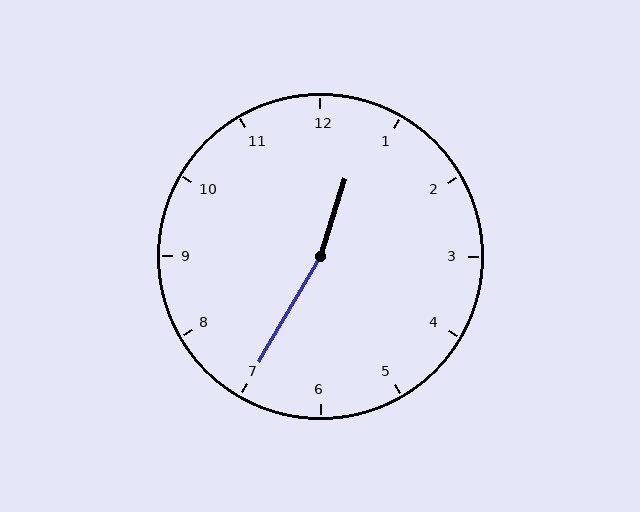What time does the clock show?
12:35.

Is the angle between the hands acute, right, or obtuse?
It is obtuse.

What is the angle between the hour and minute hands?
Approximately 168 degrees.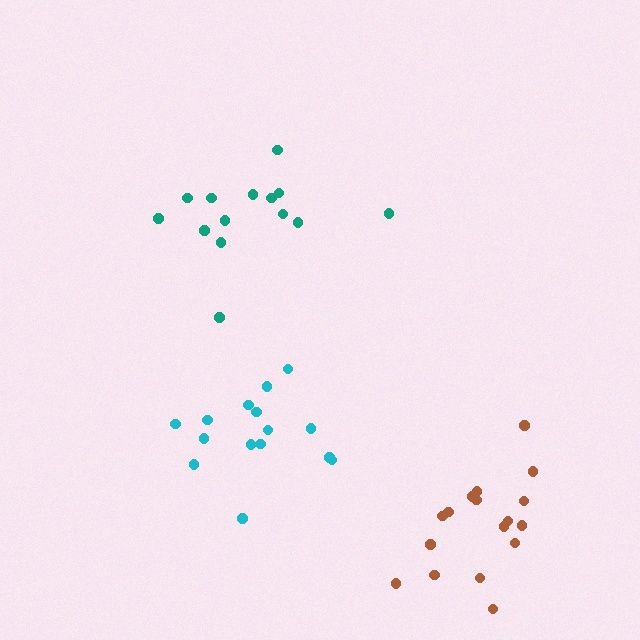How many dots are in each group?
Group 1: 18 dots, Group 2: 14 dots, Group 3: 15 dots (47 total).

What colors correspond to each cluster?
The clusters are colored: brown, teal, cyan.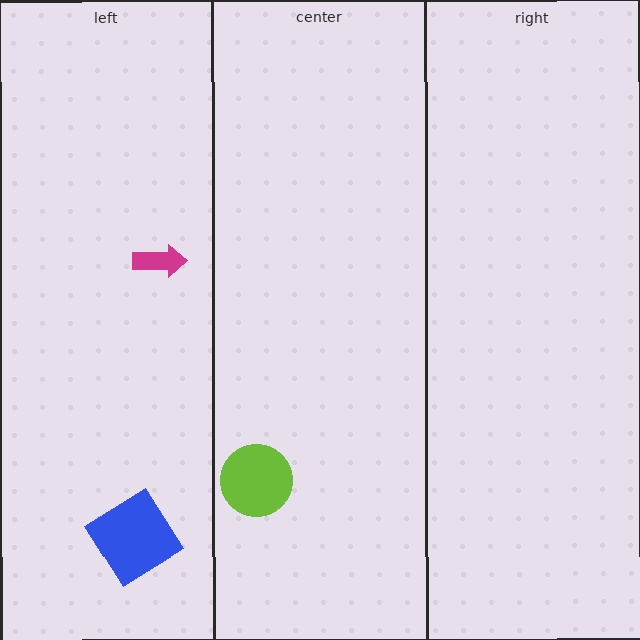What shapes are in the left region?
The magenta arrow, the blue diamond.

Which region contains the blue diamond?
The left region.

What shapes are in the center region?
The lime circle.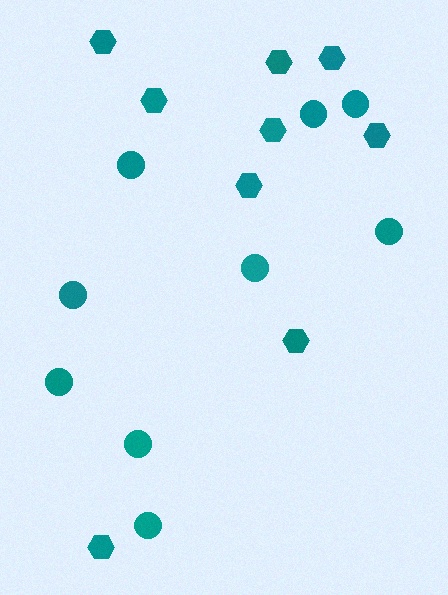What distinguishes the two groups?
There are 2 groups: one group of circles (9) and one group of hexagons (9).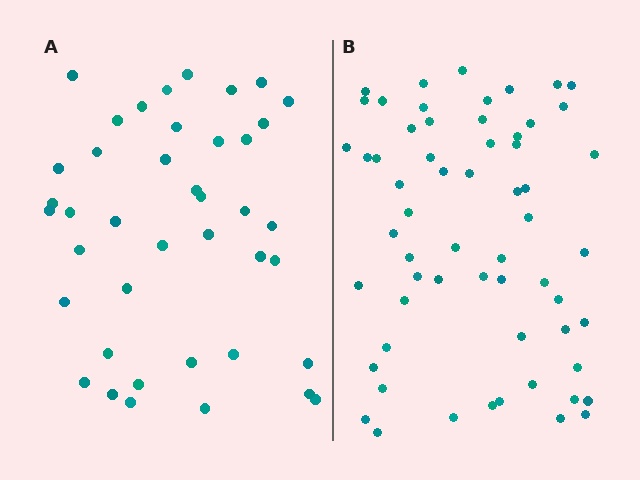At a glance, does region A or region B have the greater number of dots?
Region B (the right region) has more dots.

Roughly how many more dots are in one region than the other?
Region B has approximately 20 more dots than region A.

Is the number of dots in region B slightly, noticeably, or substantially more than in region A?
Region B has substantially more. The ratio is roughly 1.5 to 1.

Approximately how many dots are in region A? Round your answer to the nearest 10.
About 40 dots. (The exact count is 41, which rounds to 40.)